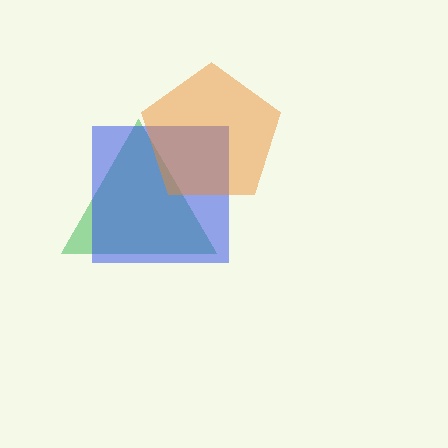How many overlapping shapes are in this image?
There are 3 overlapping shapes in the image.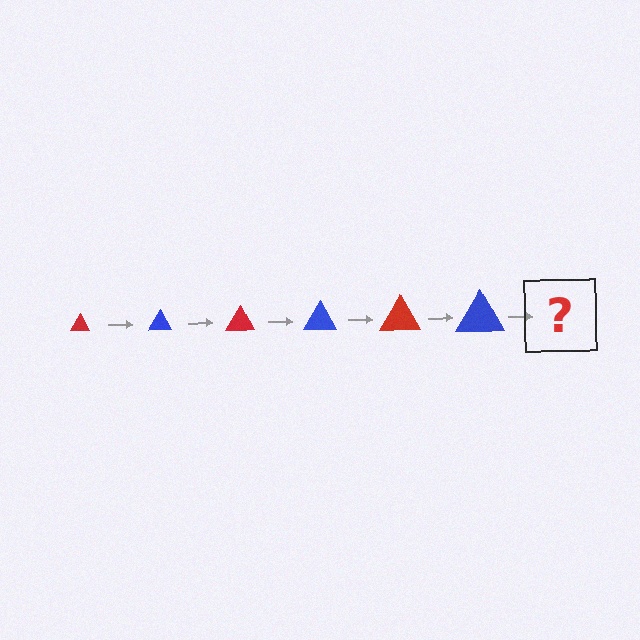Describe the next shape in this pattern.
It should be a red triangle, larger than the previous one.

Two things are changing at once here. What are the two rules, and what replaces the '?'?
The two rules are that the triangle grows larger each step and the color cycles through red and blue. The '?' should be a red triangle, larger than the previous one.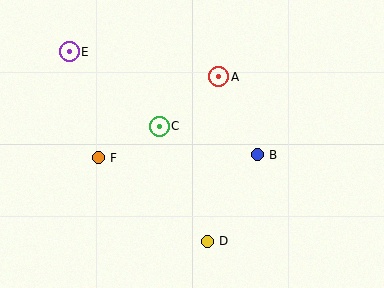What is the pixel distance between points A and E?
The distance between A and E is 151 pixels.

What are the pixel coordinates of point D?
Point D is at (207, 241).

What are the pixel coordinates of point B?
Point B is at (257, 155).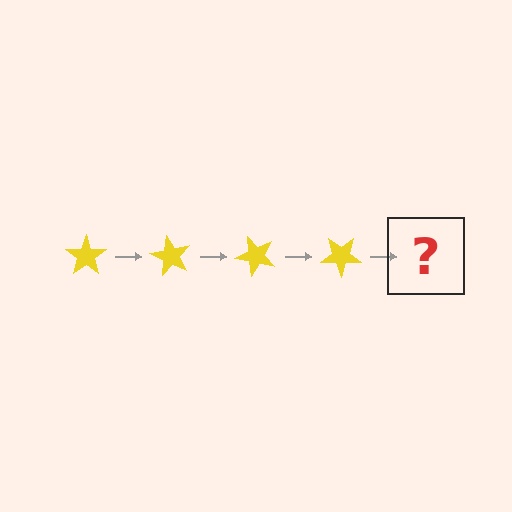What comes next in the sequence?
The next element should be a yellow star rotated 240 degrees.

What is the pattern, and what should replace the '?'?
The pattern is that the star rotates 60 degrees each step. The '?' should be a yellow star rotated 240 degrees.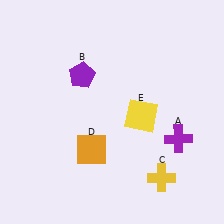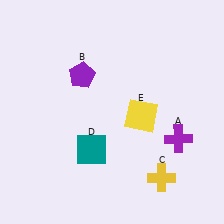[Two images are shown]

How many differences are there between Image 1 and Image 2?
There is 1 difference between the two images.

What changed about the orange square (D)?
In Image 1, D is orange. In Image 2, it changed to teal.